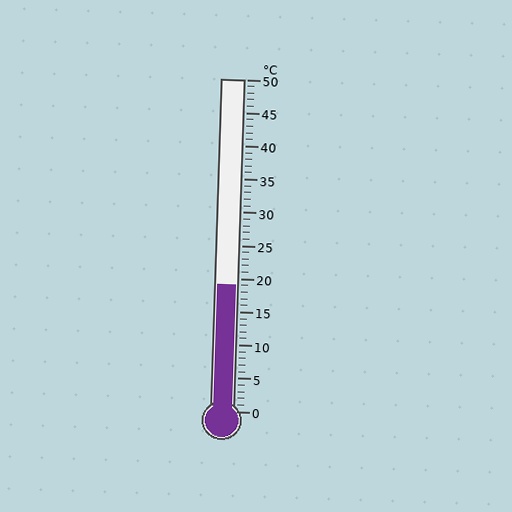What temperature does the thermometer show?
The thermometer shows approximately 19°C.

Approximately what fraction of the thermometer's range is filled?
The thermometer is filled to approximately 40% of its range.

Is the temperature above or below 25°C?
The temperature is below 25°C.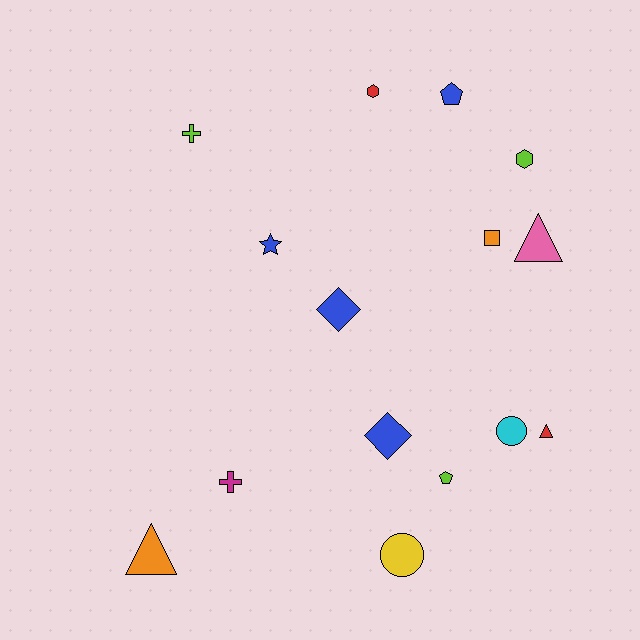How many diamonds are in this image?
There are 2 diamonds.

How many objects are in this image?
There are 15 objects.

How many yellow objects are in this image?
There is 1 yellow object.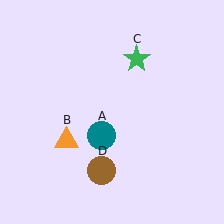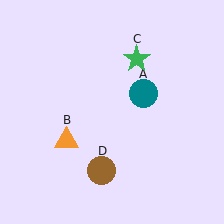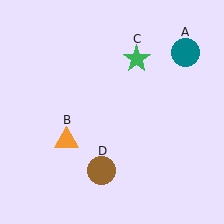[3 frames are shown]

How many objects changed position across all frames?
1 object changed position: teal circle (object A).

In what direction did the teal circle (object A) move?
The teal circle (object A) moved up and to the right.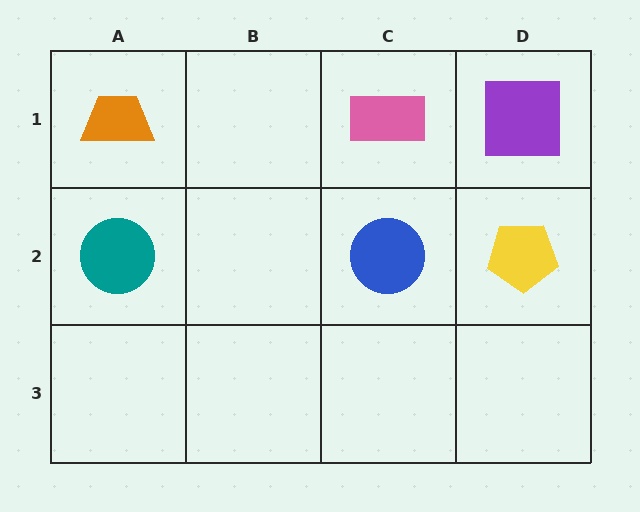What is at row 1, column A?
An orange trapezoid.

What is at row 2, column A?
A teal circle.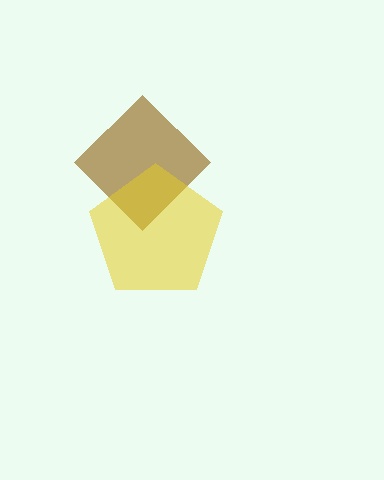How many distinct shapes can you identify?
There are 2 distinct shapes: a brown diamond, a yellow pentagon.